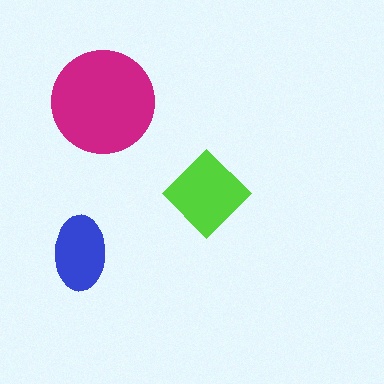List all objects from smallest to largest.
The blue ellipse, the lime diamond, the magenta circle.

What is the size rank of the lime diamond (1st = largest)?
2nd.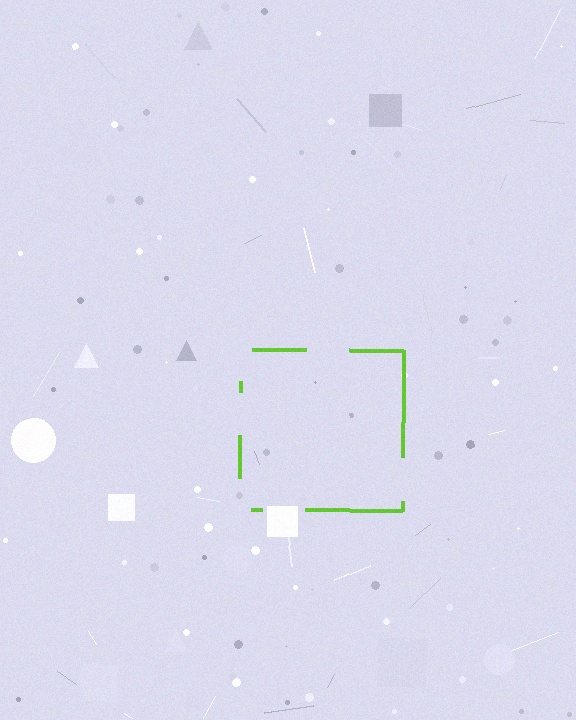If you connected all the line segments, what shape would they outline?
They would outline a square.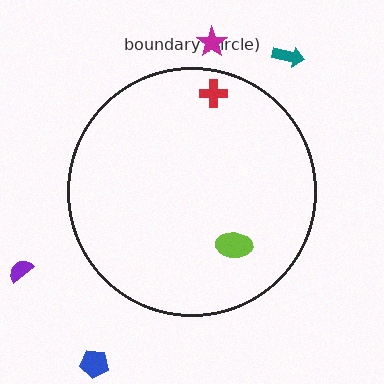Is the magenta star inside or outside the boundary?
Outside.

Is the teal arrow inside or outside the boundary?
Outside.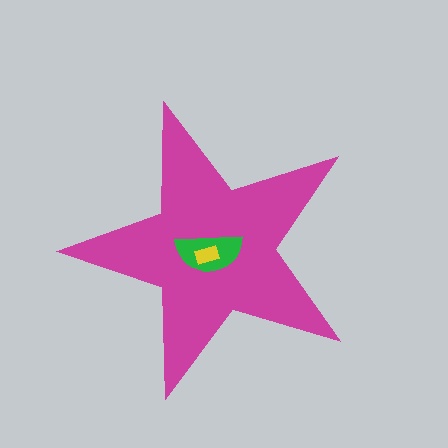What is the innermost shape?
The yellow rectangle.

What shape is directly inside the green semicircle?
The yellow rectangle.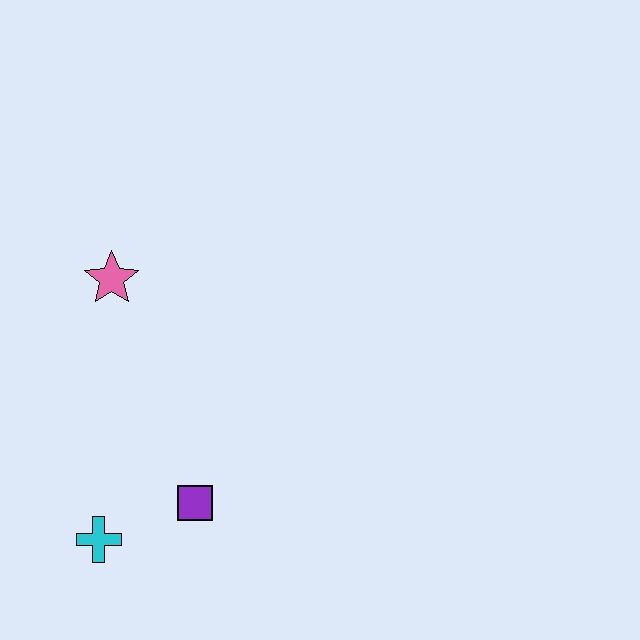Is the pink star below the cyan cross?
No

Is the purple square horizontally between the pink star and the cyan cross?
No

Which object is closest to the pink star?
The purple square is closest to the pink star.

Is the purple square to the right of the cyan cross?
Yes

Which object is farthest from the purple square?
The pink star is farthest from the purple square.